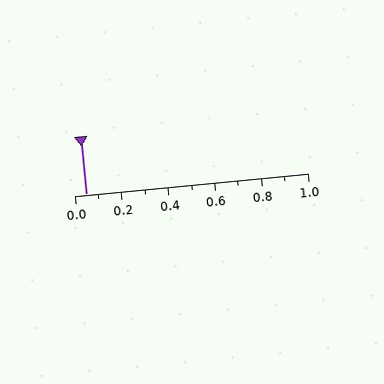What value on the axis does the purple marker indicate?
The marker indicates approximately 0.05.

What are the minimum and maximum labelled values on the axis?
The axis runs from 0.0 to 1.0.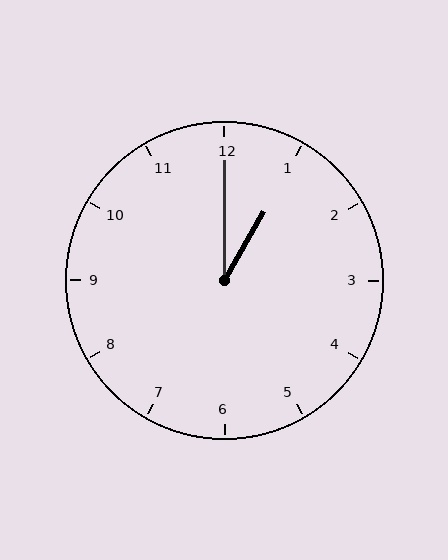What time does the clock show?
1:00.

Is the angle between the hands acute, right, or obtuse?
It is acute.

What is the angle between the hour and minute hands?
Approximately 30 degrees.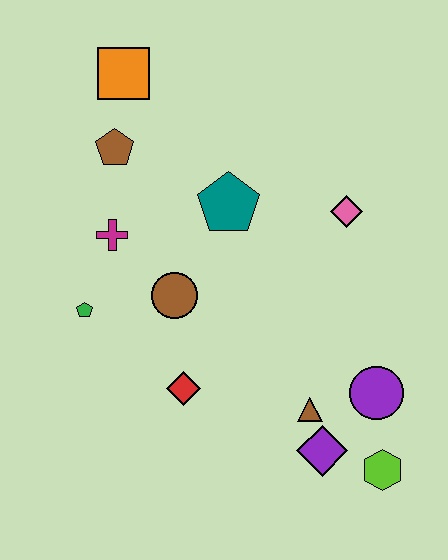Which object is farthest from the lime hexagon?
The orange square is farthest from the lime hexagon.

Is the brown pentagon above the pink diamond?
Yes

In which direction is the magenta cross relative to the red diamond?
The magenta cross is above the red diamond.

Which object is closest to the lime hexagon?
The purple diamond is closest to the lime hexagon.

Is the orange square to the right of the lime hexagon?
No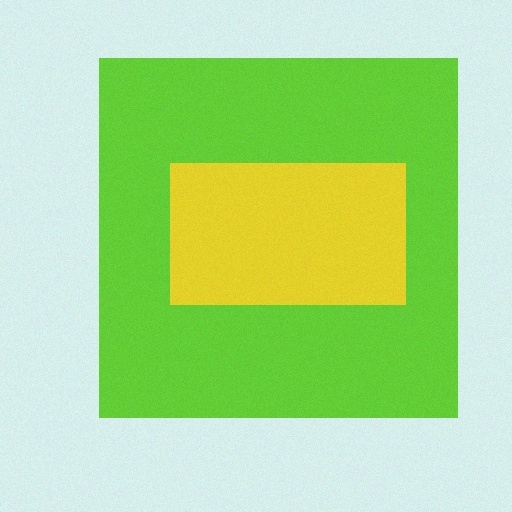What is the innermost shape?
The yellow rectangle.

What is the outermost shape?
The lime square.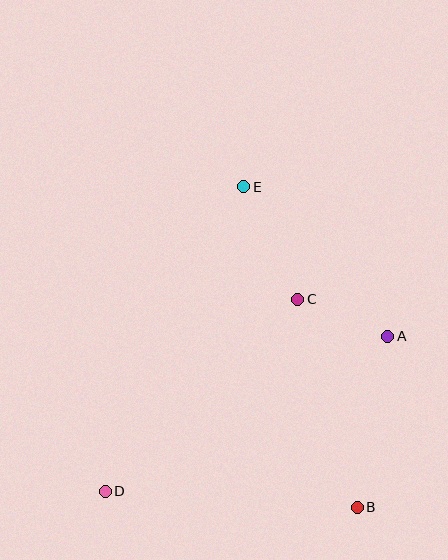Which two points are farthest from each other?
Points B and E are farthest from each other.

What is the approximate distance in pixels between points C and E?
The distance between C and E is approximately 125 pixels.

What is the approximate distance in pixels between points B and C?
The distance between B and C is approximately 216 pixels.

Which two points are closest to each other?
Points A and C are closest to each other.